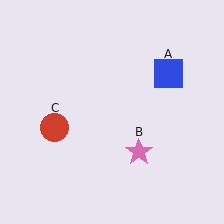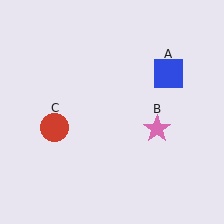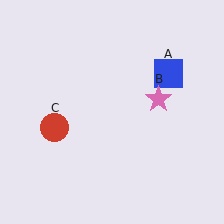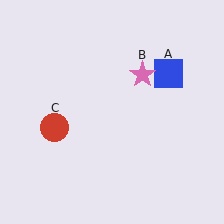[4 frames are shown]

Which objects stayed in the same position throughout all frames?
Blue square (object A) and red circle (object C) remained stationary.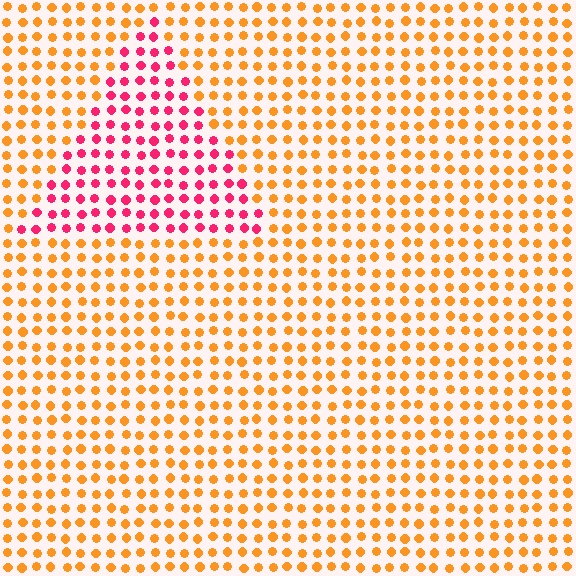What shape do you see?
I see a triangle.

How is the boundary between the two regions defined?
The boundary is defined purely by a slight shift in hue (about 54 degrees). Spacing, size, and orientation are identical on both sides.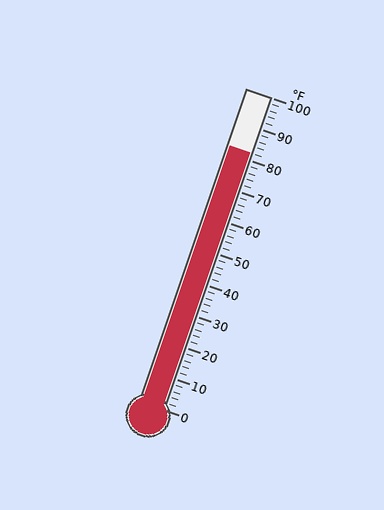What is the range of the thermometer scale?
The thermometer scale ranges from 0°F to 100°F.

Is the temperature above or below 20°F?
The temperature is above 20°F.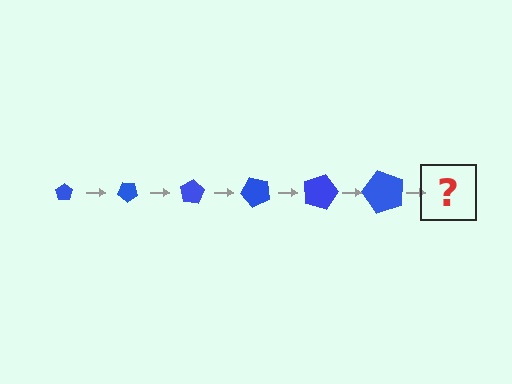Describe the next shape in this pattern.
It should be a pentagon, larger than the previous one and rotated 240 degrees from the start.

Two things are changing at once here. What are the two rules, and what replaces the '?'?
The two rules are that the pentagon grows larger each step and it rotates 40 degrees each step. The '?' should be a pentagon, larger than the previous one and rotated 240 degrees from the start.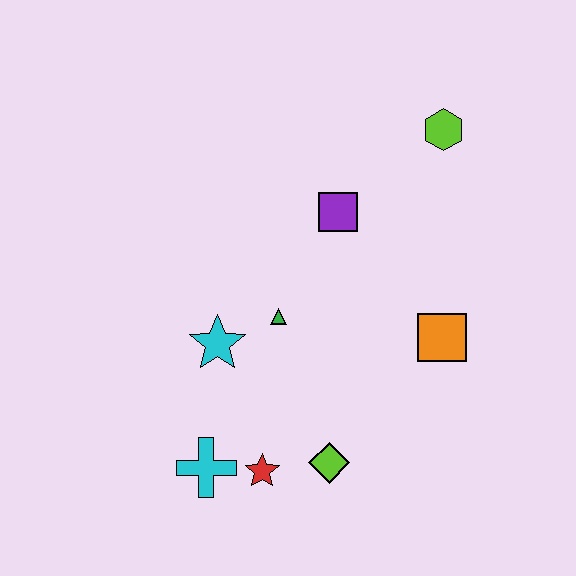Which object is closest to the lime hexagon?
The purple square is closest to the lime hexagon.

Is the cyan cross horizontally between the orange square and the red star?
No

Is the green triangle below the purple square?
Yes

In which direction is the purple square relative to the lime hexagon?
The purple square is to the left of the lime hexagon.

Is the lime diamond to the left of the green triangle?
No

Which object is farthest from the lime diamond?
The lime hexagon is farthest from the lime diamond.